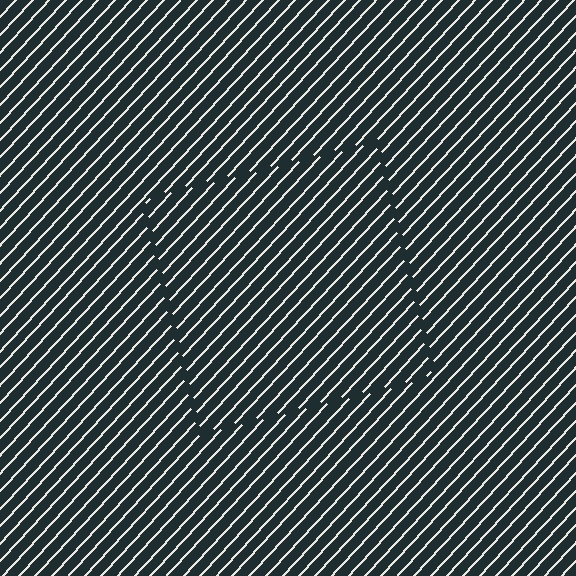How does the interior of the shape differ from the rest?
The interior of the shape contains the same grating, shifted by half a period — the contour is defined by the phase discontinuity where line-ends from the inner and outer gratings abut.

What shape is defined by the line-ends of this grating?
An illusory square. The interior of the shape contains the same grating, shifted by half a period — the contour is defined by the phase discontinuity where line-ends from the inner and outer gratings abut.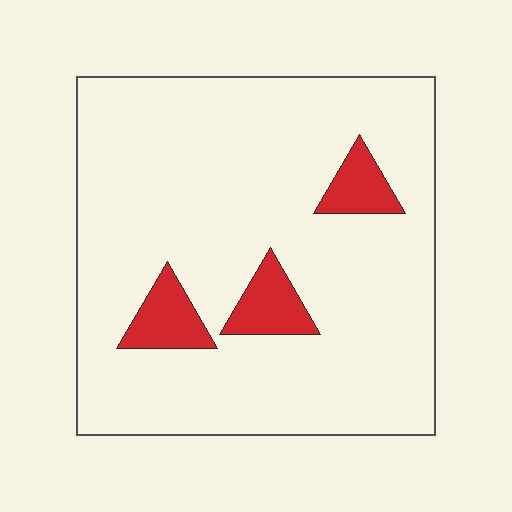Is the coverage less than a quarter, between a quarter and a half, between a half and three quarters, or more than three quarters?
Less than a quarter.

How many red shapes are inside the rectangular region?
3.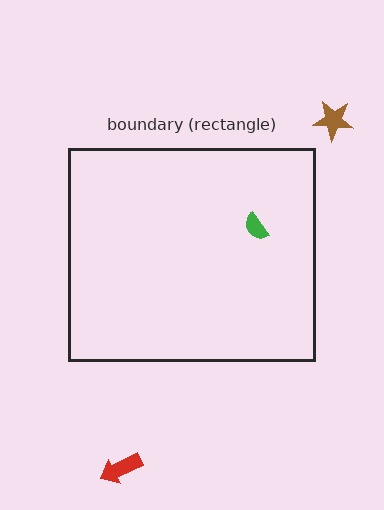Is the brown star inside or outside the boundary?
Outside.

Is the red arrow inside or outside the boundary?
Outside.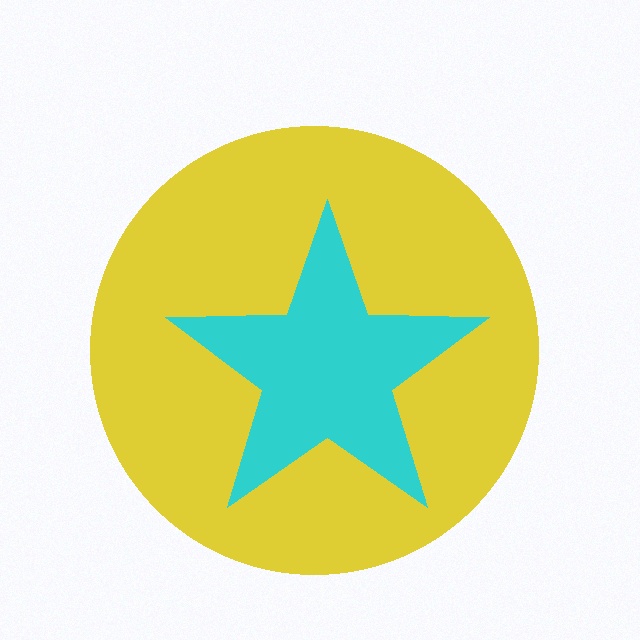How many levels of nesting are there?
2.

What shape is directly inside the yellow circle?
The cyan star.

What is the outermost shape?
The yellow circle.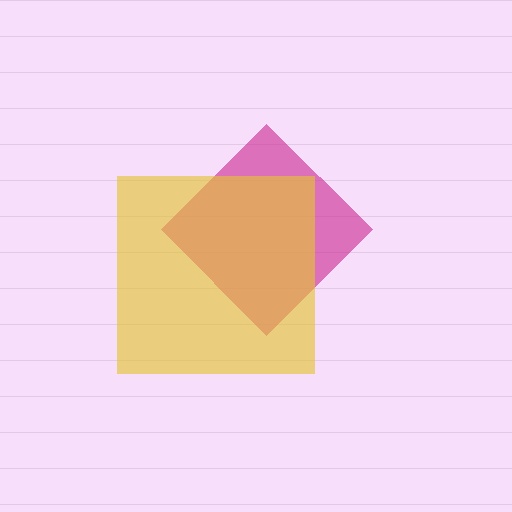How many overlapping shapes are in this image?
There are 2 overlapping shapes in the image.